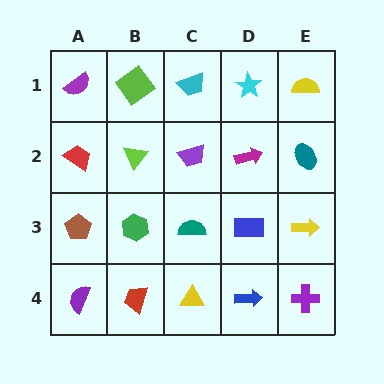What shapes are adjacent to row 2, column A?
A purple semicircle (row 1, column A), a brown pentagon (row 3, column A), a lime triangle (row 2, column B).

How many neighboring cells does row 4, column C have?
3.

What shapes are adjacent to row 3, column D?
A magenta arrow (row 2, column D), a blue arrow (row 4, column D), a teal semicircle (row 3, column C), a yellow arrow (row 3, column E).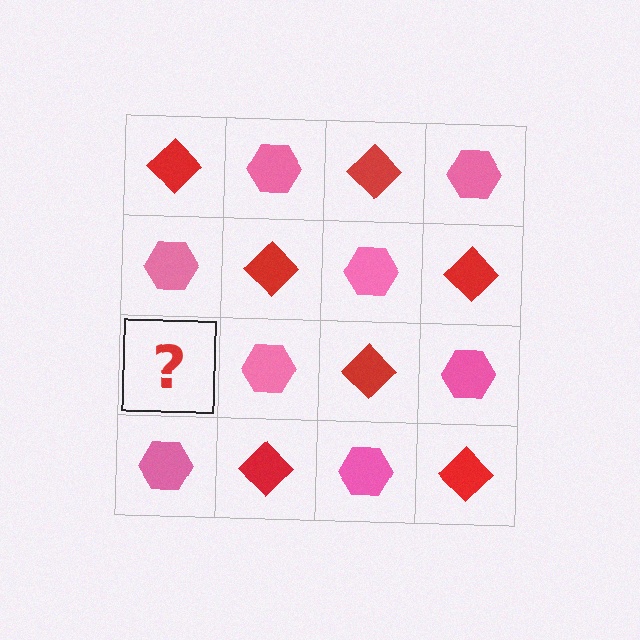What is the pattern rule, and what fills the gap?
The rule is that it alternates red diamond and pink hexagon in a checkerboard pattern. The gap should be filled with a red diamond.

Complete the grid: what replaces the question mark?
The question mark should be replaced with a red diamond.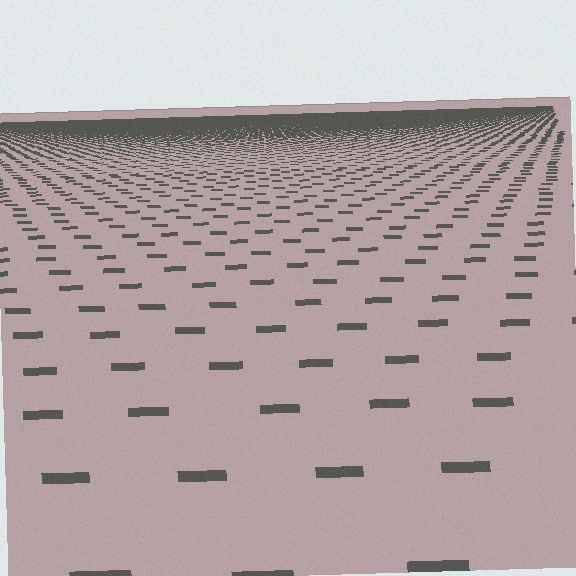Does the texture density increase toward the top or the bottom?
Density increases toward the top.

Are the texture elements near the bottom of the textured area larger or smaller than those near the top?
Larger. Near the bottom, elements are closer to the viewer and appear at a bigger on-screen size.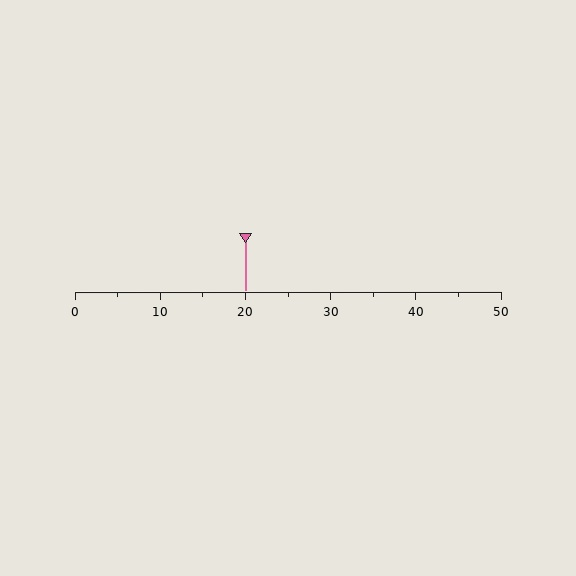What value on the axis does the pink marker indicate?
The marker indicates approximately 20.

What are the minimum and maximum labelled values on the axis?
The axis runs from 0 to 50.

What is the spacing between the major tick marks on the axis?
The major ticks are spaced 10 apart.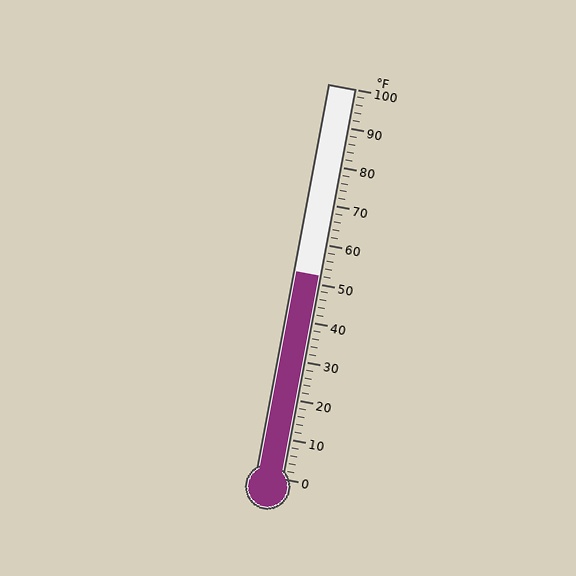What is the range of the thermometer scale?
The thermometer scale ranges from 0°F to 100°F.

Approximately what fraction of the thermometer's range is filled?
The thermometer is filled to approximately 50% of its range.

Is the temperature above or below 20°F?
The temperature is above 20°F.